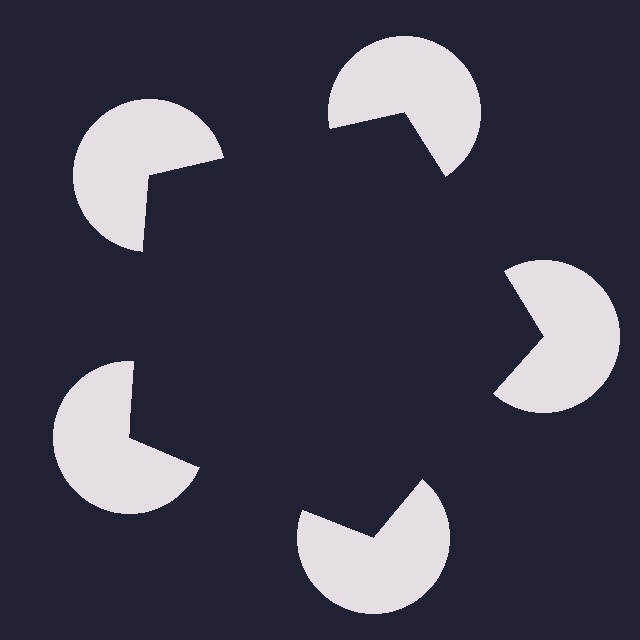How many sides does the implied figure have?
5 sides.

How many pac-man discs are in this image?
There are 5 — one at each vertex of the illusory pentagon.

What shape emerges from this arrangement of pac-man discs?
An illusory pentagon — its edges are inferred from the aligned wedge cuts in the pac-man discs, not physically drawn.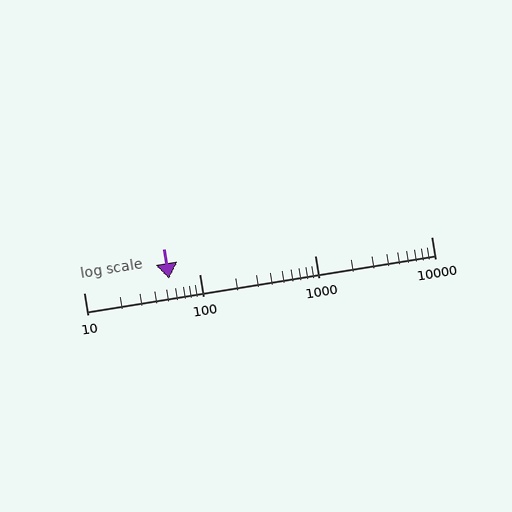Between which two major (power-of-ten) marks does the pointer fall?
The pointer is between 10 and 100.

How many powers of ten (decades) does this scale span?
The scale spans 3 decades, from 10 to 10000.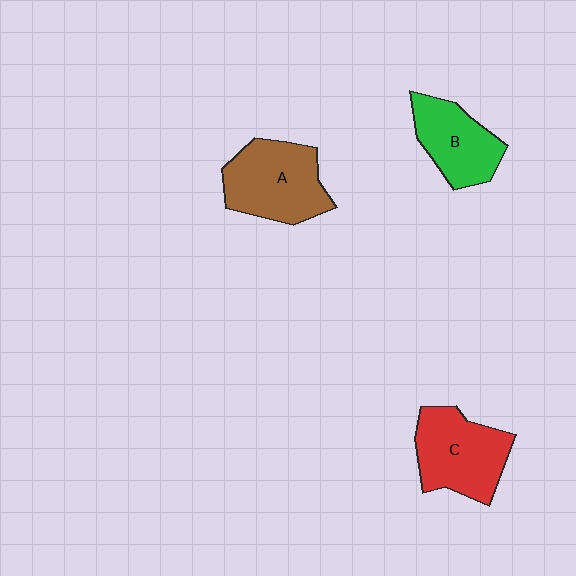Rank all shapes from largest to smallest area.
From largest to smallest: A (brown), C (red), B (green).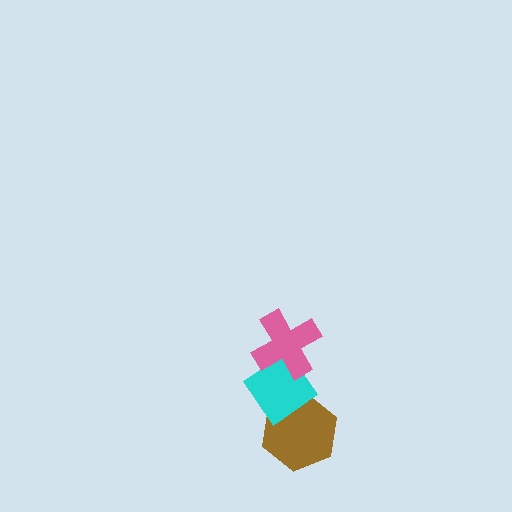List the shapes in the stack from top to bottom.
From top to bottom: the pink cross, the cyan diamond, the brown hexagon.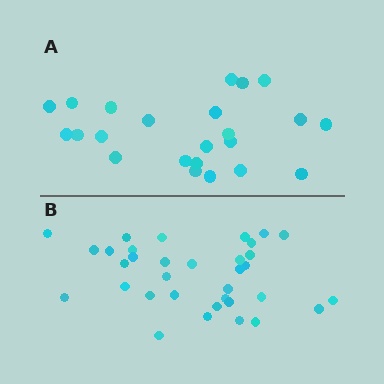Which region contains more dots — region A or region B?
Region B (the bottom region) has more dots.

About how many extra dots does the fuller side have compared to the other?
Region B has roughly 12 or so more dots than region A.